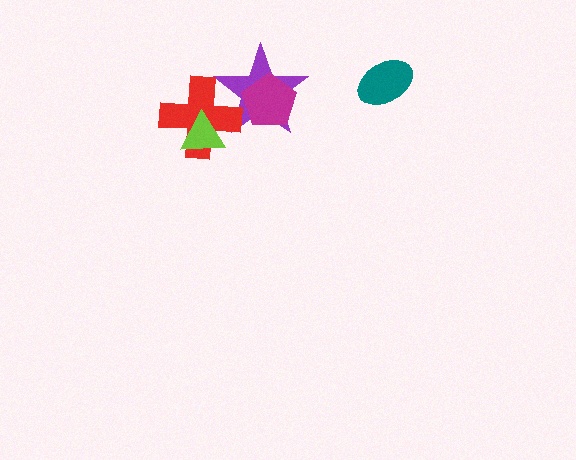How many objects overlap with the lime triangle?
1 object overlaps with the lime triangle.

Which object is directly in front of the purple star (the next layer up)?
The magenta pentagon is directly in front of the purple star.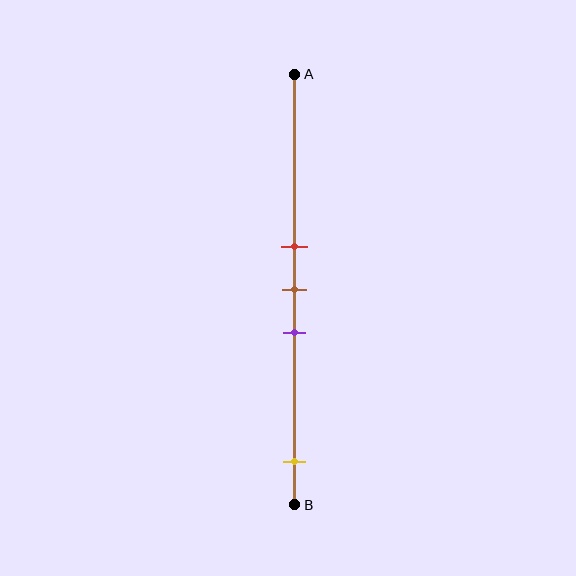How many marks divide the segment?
There are 4 marks dividing the segment.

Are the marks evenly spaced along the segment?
No, the marks are not evenly spaced.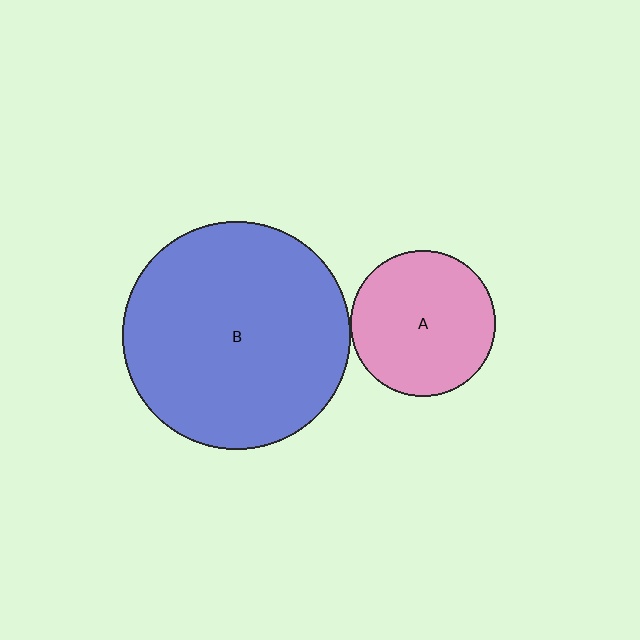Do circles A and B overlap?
Yes.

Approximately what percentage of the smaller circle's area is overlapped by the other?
Approximately 5%.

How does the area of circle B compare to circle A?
Approximately 2.5 times.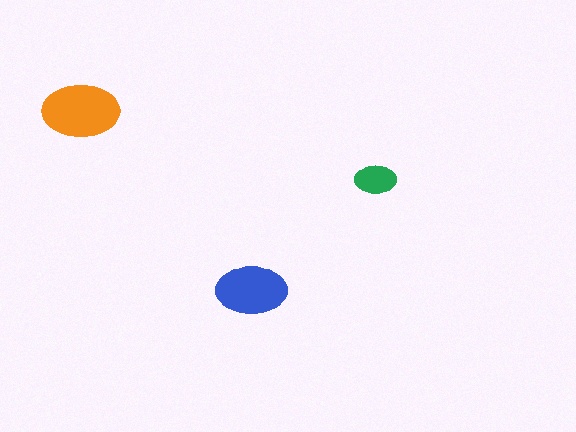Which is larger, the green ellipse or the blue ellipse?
The blue one.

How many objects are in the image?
There are 3 objects in the image.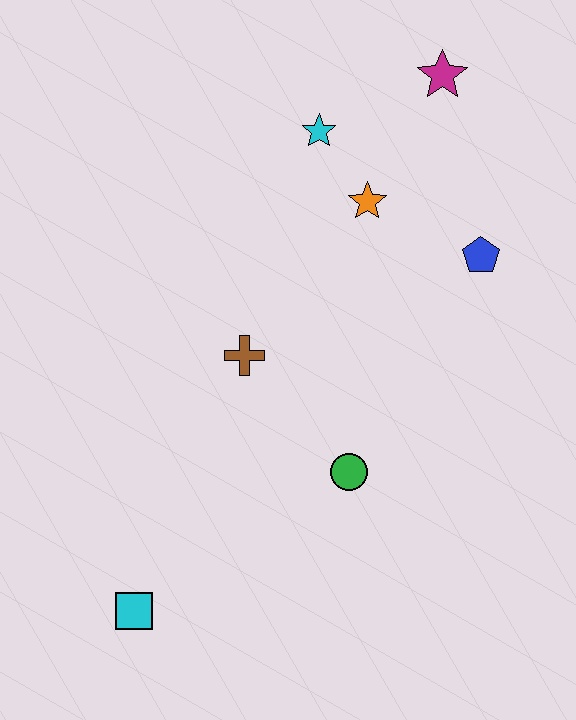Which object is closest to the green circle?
The brown cross is closest to the green circle.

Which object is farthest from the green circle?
The magenta star is farthest from the green circle.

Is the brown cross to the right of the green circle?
No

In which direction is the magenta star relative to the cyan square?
The magenta star is above the cyan square.